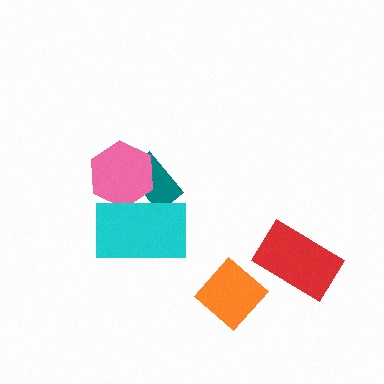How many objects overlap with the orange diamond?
0 objects overlap with the orange diamond.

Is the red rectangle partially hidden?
No, no other shape covers it.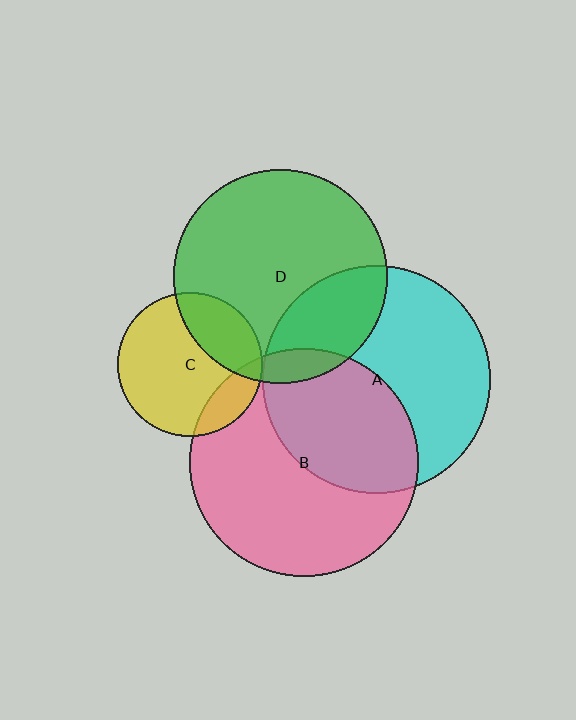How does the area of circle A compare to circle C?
Approximately 2.5 times.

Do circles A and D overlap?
Yes.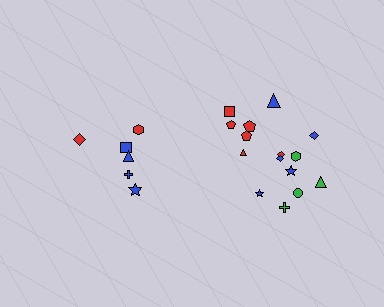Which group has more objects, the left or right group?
The right group.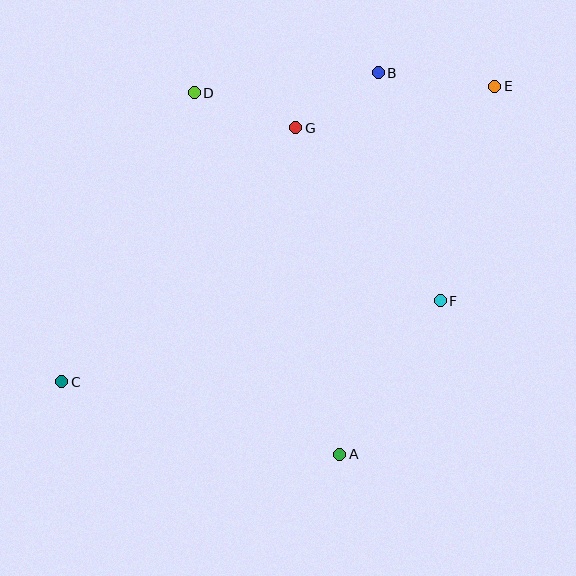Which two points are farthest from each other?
Points C and E are farthest from each other.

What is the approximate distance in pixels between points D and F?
The distance between D and F is approximately 322 pixels.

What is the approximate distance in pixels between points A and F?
The distance between A and F is approximately 183 pixels.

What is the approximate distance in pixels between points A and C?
The distance between A and C is approximately 287 pixels.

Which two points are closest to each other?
Points B and G are closest to each other.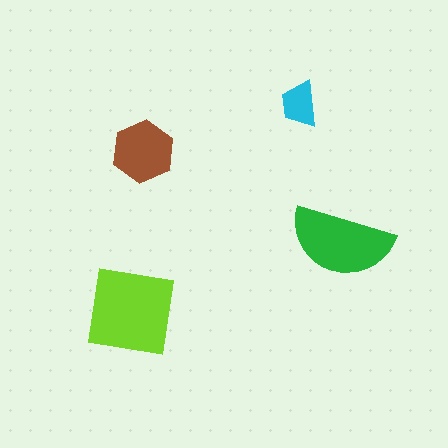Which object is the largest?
The lime square.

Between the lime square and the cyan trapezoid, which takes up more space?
The lime square.